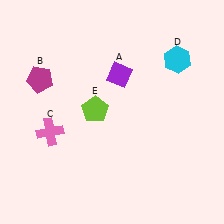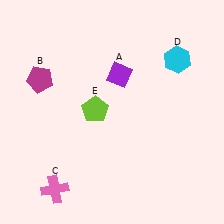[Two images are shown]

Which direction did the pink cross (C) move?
The pink cross (C) moved down.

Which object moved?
The pink cross (C) moved down.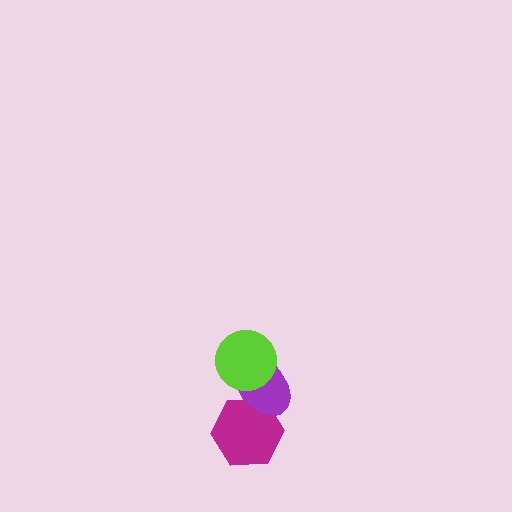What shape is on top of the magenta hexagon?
The purple ellipse is on top of the magenta hexagon.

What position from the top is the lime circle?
The lime circle is 1st from the top.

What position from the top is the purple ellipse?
The purple ellipse is 2nd from the top.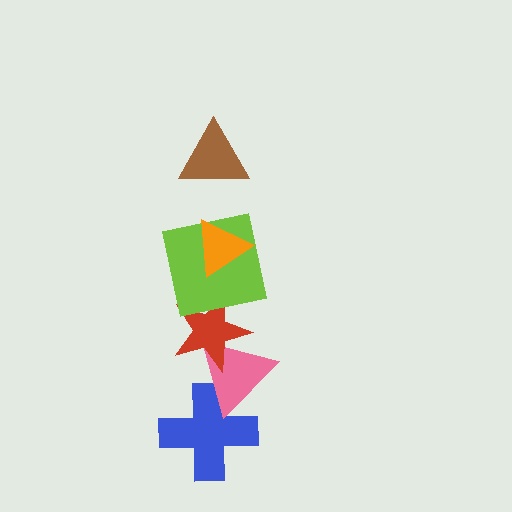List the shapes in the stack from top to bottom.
From top to bottom: the brown triangle, the orange triangle, the lime square, the red star, the pink triangle, the blue cross.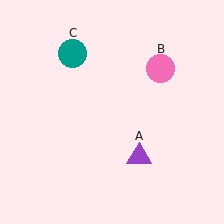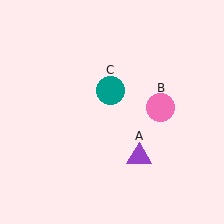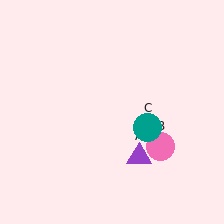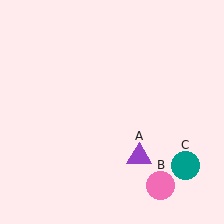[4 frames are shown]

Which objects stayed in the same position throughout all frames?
Purple triangle (object A) remained stationary.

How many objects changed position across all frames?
2 objects changed position: pink circle (object B), teal circle (object C).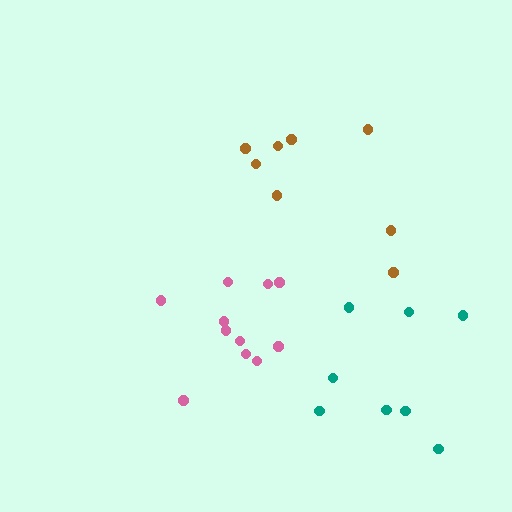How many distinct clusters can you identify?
There are 3 distinct clusters.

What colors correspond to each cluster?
The clusters are colored: pink, teal, brown.